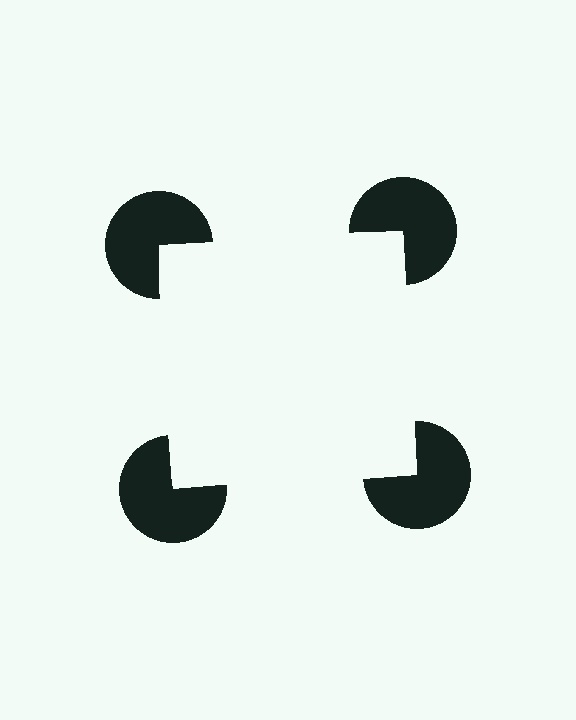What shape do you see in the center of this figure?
An illusory square — its edges are inferred from the aligned wedge cuts in the pac-man discs, not physically drawn.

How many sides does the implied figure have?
4 sides.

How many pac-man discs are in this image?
There are 4 — one at each vertex of the illusory square.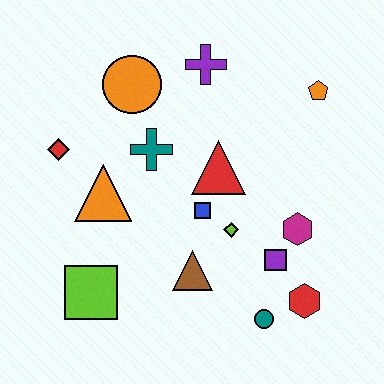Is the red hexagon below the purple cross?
Yes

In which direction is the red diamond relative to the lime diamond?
The red diamond is to the left of the lime diamond.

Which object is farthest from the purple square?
The red diamond is farthest from the purple square.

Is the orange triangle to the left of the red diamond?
No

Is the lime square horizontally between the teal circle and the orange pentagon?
No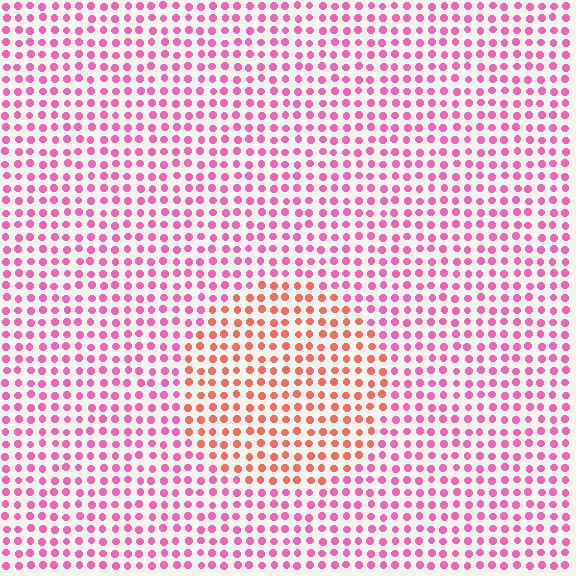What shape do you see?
I see a circle.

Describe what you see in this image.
The image is filled with small pink elements in a uniform arrangement. A circle-shaped region is visible where the elements are tinted to a slightly different hue, forming a subtle color boundary.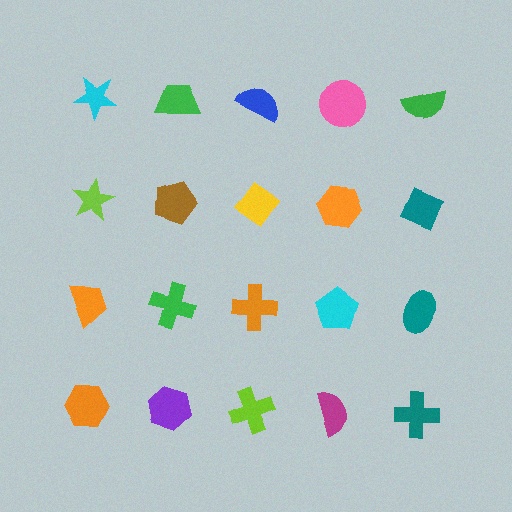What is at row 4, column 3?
A lime cross.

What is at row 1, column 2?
A green trapezoid.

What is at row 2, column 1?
A lime star.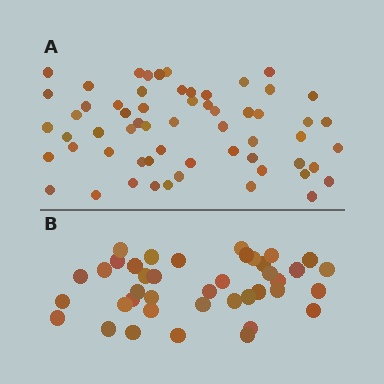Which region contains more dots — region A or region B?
Region A (the top region) has more dots.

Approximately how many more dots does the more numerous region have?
Region A has approximately 20 more dots than region B.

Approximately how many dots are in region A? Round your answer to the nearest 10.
About 60 dots.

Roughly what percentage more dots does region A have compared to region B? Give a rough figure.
About 50% more.